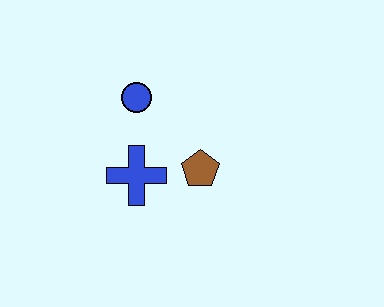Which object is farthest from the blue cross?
The blue circle is farthest from the blue cross.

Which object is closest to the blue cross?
The brown pentagon is closest to the blue cross.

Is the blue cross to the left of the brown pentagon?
Yes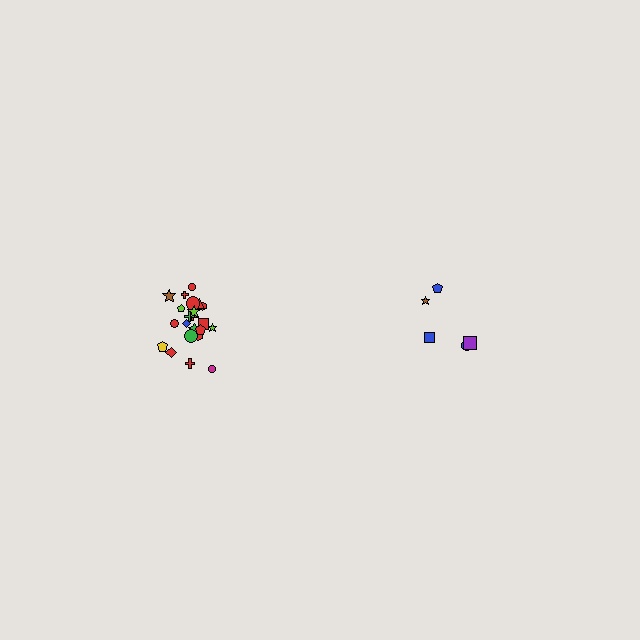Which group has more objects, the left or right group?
The left group.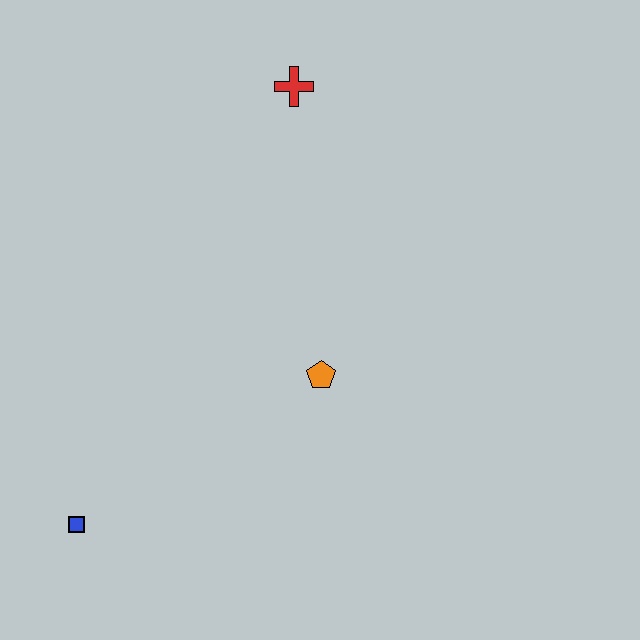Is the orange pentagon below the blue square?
No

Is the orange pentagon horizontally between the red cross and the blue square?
No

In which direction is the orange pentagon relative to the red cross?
The orange pentagon is below the red cross.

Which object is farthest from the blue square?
The red cross is farthest from the blue square.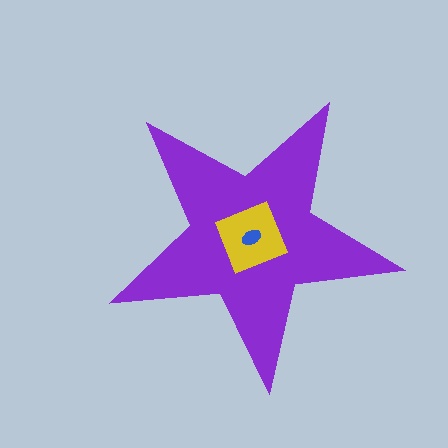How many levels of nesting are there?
3.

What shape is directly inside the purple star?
The yellow diamond.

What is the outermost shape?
The purple star.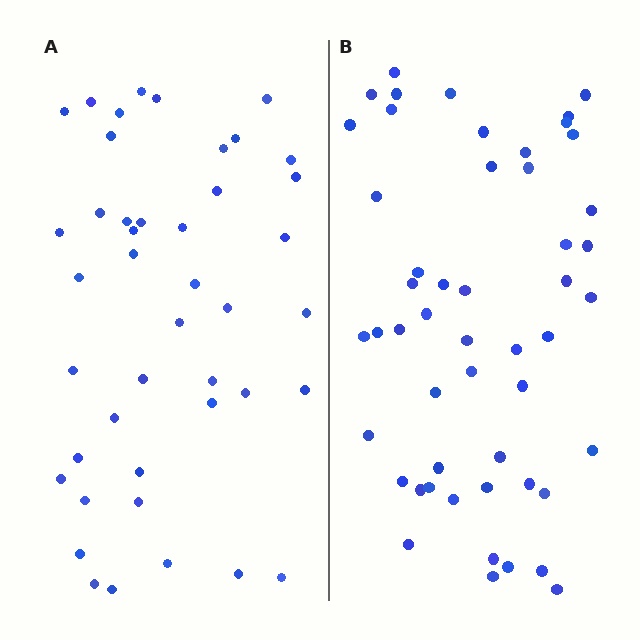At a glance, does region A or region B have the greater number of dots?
Region B (the right region) has more dots.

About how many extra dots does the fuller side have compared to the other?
Region B has roughly 8 or so more dots than region A.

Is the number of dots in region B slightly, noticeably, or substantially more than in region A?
Region B has only slightly more — the two regions are fairly close. The ratio is roughly 1.2 to 1.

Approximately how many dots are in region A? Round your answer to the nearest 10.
About 40 dots. (The exact count is 43, which rounds to 40.)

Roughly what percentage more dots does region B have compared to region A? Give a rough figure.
About 20% more.